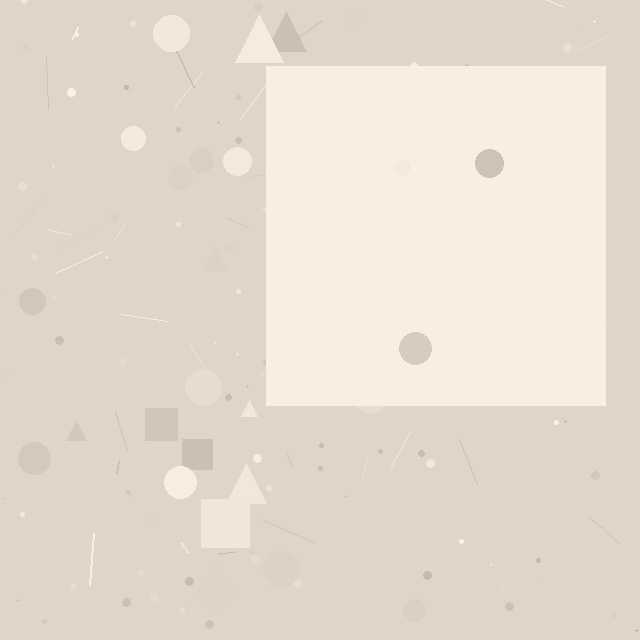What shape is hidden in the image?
A square is hidden in the image.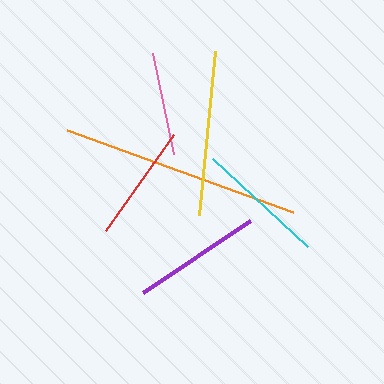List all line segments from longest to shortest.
From longest to shortest: orange, yellow, cyan, purple, red, pink.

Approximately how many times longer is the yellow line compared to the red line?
The yellow line is approximately 1.4 times the length of the red line.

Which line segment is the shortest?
The pink line is the shortest at approximately 104 pixels.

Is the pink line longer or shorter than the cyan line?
The cyan line is longer than the pink line.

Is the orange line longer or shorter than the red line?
The orange line is longer than the red line.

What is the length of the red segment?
The red segment is approximately 118 pixels long.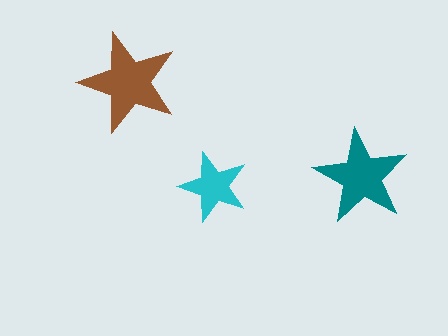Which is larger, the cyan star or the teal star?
The teal one.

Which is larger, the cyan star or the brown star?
The brown one.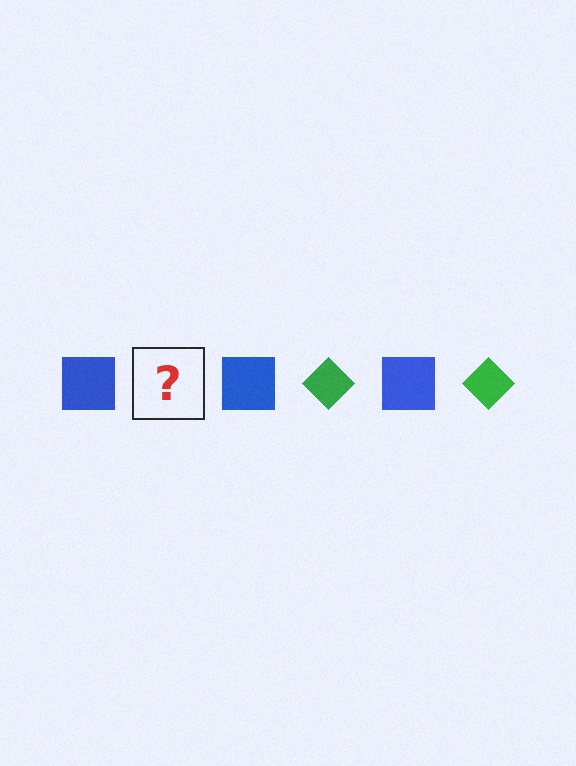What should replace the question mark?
The question mark should be replaced with a green diamond.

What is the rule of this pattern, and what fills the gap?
The rule is that the pattern alternates between blue square and green diamond. The gap should be filled with a green diamond.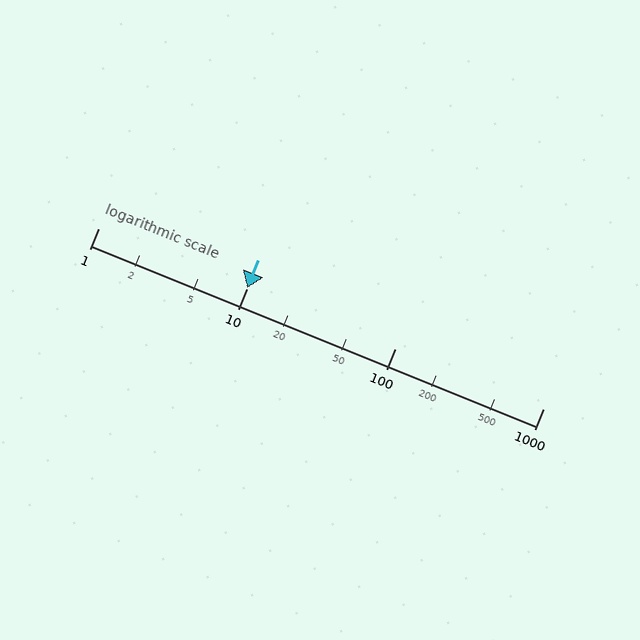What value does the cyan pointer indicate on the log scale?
The pointer indicates approximately 10.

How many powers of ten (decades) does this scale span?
The scale spans 3 decades, from 1 to 1000.